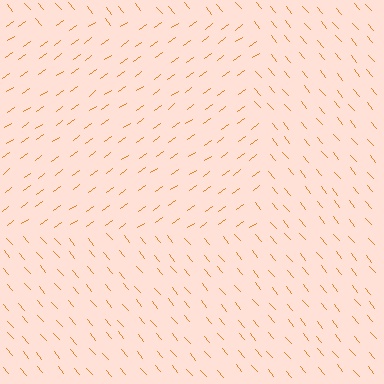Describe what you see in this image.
The image is filled with small orange line segments. A rectangle region in the image has lines oriented differently from the surrounding lines, creating a visible texture boundary.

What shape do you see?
I see a rectangle.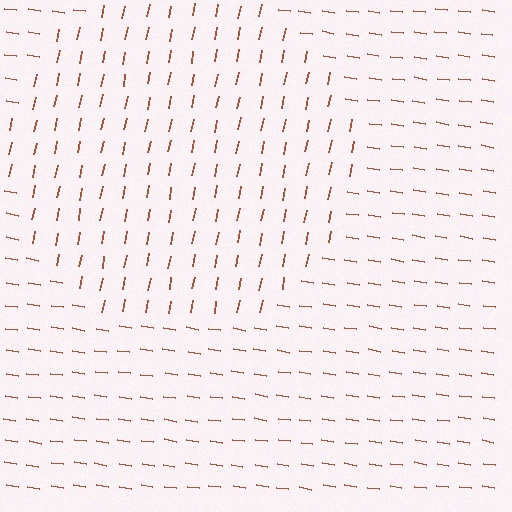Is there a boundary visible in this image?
Yes, there is a texture boundary formed by a change in line orientation.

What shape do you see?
I see a circle.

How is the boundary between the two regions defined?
The boundary is defined purely by a change in line orientation (approximately 88 degrees difference). All lines are the same color and thickness.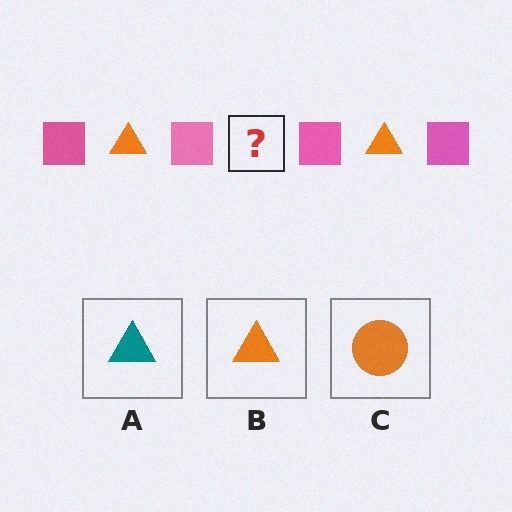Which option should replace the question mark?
Option B.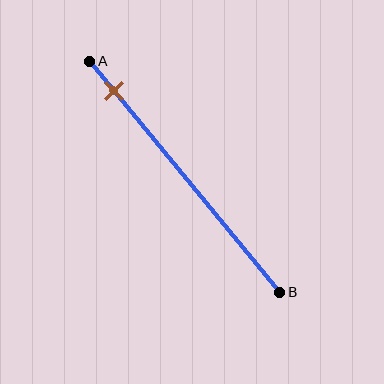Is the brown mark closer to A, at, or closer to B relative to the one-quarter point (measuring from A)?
The brown mark is closer to point A than the one-quarter point of segment AB.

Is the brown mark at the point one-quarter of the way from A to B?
No, the mark is at about 15% from A, not at the 25% one-quarter point.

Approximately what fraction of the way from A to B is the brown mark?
The brown mark is approximately 15% of the way from A to B.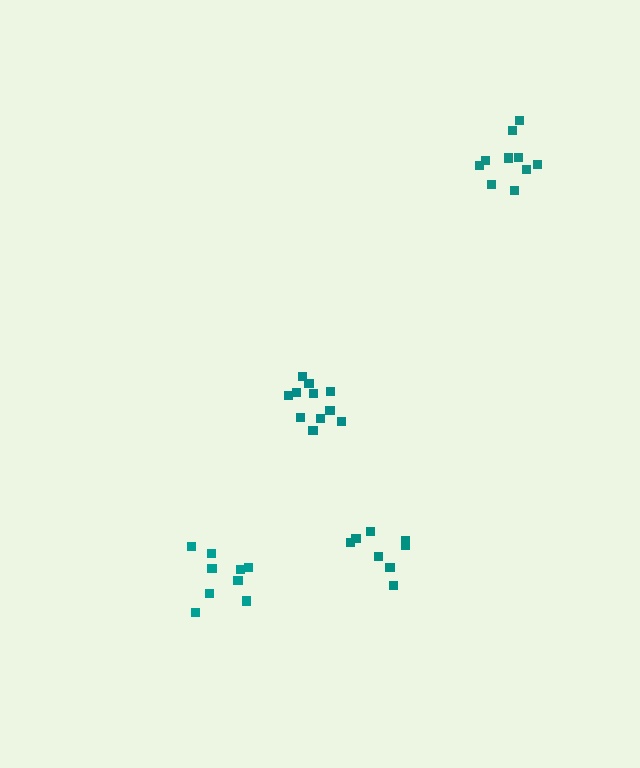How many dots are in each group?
Group 1: 11 dots, Group 2: 9 dots, Group 3: 10 dots, Group 4: 8 dots (38 total).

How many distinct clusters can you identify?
There are 4 distinct clusters.